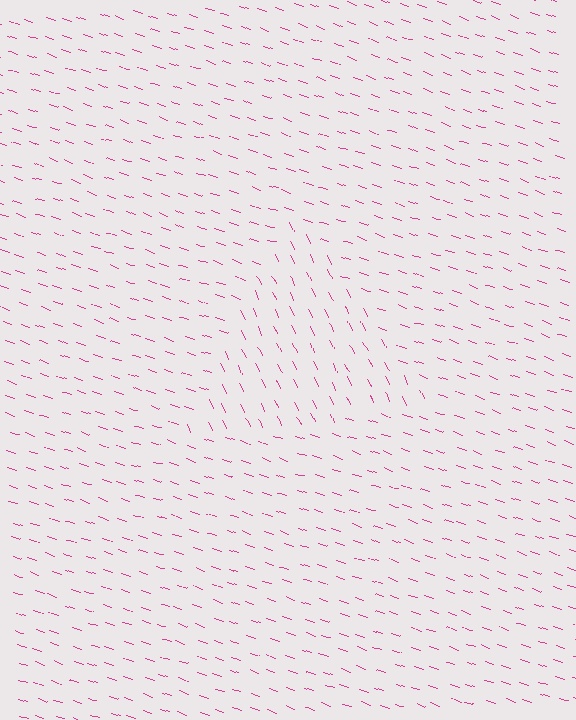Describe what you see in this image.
The image is filled with small magenta line segments. A triangle region in the image has lines oriented differently from the surrounding lines, creating a visible texture boundary.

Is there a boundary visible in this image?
Yes, there is a texture boundary formed by a change in line orientation.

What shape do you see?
I see a triangle.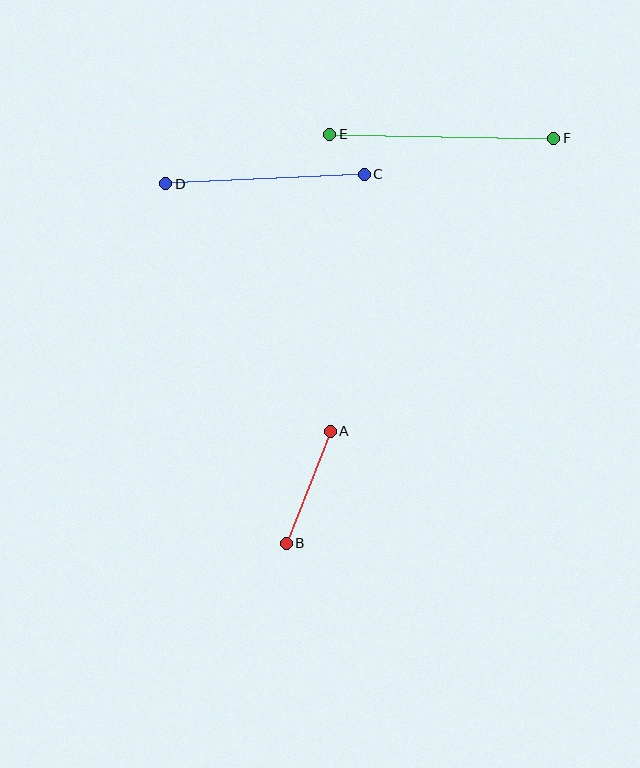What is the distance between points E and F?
The distance is approximately 224 pixels.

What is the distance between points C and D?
The distance is approximately 199 pixels.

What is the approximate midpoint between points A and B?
The midpoint is at approximately (308, 487) pixels.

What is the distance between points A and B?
The distance is approximately 120 pixels.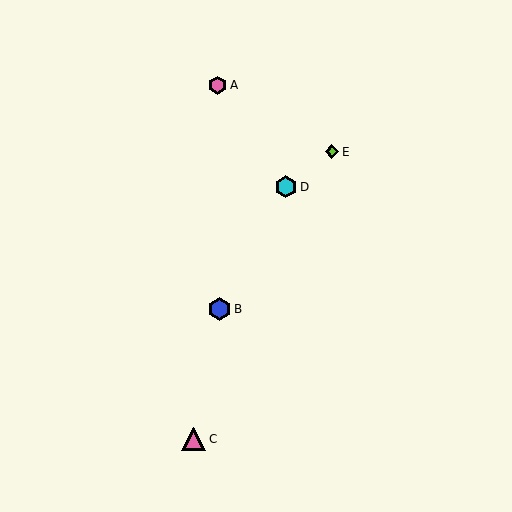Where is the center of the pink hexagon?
The center of the pink hexagon is at (218, 85).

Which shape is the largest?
The pink triangle (labeled C) is the largest.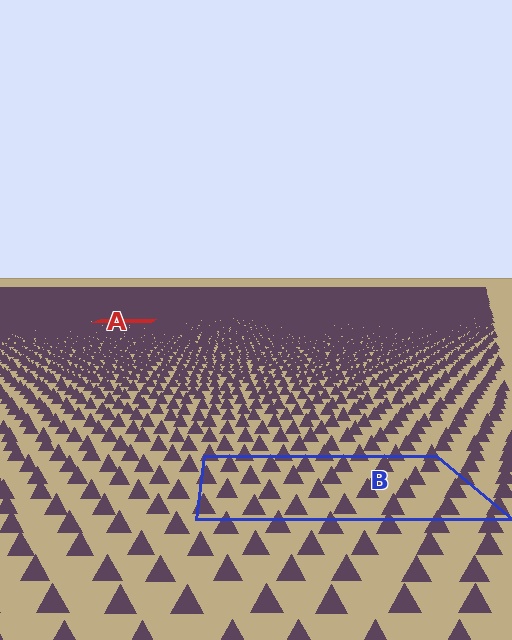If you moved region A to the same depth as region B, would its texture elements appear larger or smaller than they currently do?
They would appear larger. At a closer depth, the same texture elements are projected at a bigger on-screen size.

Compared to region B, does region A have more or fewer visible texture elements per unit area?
Region A has more texture elements per unit area — they are packed more densely because it is farther away.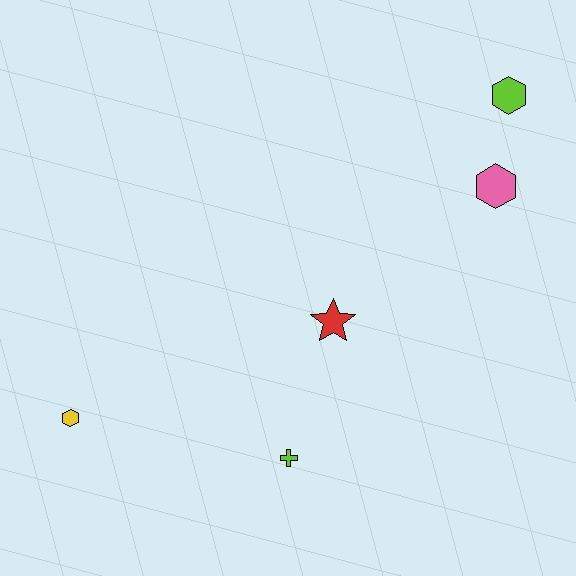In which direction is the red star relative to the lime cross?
The red star is above the lime cross.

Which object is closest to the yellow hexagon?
The lime cross is closest to the yellow hexagon.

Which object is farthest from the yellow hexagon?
The lime hexagon is farthest from the yellow hexagon.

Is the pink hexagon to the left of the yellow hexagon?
No